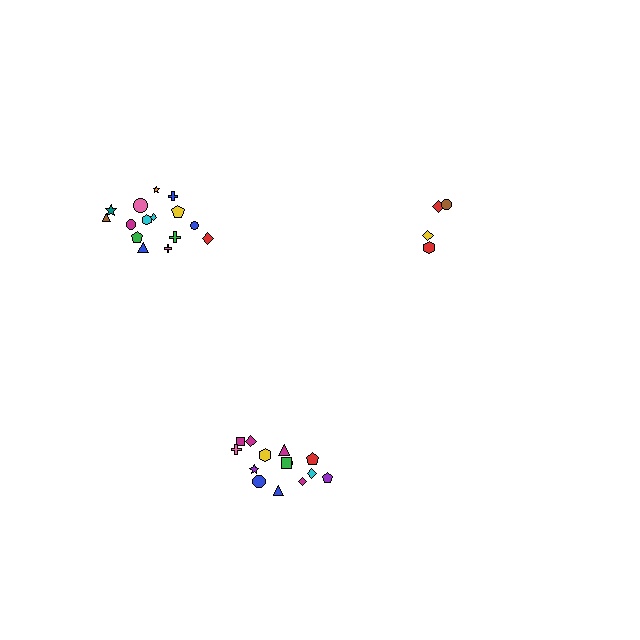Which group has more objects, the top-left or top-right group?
The top-left group.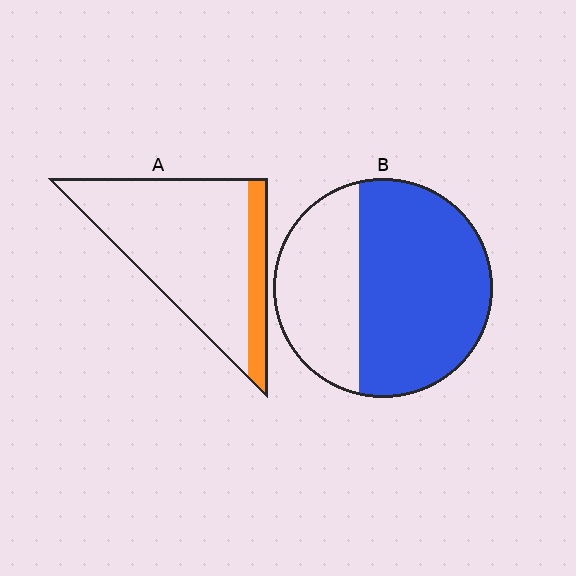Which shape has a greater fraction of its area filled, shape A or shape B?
Shape B.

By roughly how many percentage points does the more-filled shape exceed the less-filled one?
By roughly 45 percentage points (B over A).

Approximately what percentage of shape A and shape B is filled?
A is approximately 15% and B is approximately 65%.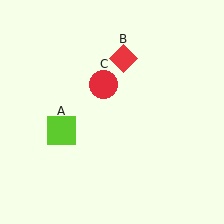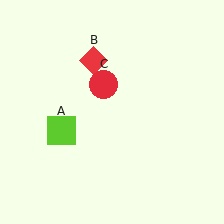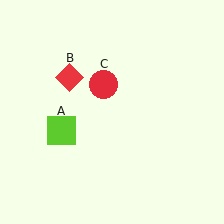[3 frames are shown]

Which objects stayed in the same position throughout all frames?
Lime square (object A) and red circle (object C) remained stationary.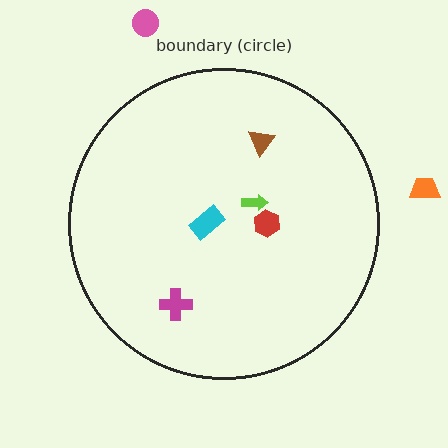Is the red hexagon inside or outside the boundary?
Inside.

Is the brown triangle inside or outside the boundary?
Inside.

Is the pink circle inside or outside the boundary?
Outside.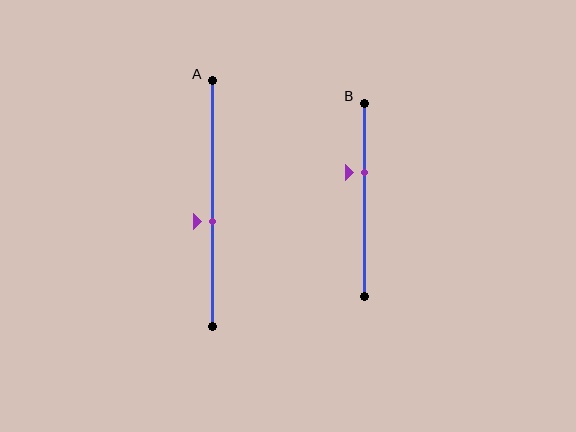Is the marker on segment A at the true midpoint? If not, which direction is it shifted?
No, the marker on segment A is shifted downward by about 7% of the segment length.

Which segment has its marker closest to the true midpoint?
Segment A has its marker closest to the true midpoint.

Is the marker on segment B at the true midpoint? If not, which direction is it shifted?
No, the marker on segment B is shifted upward by about 14% of the segment length.